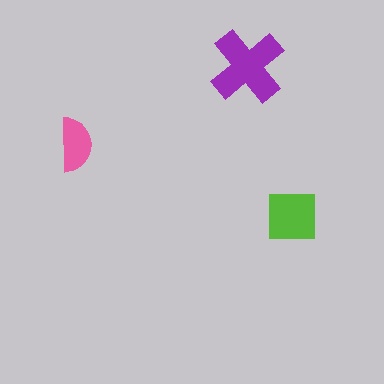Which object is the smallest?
The pink semicircle.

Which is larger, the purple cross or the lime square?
The purple cross.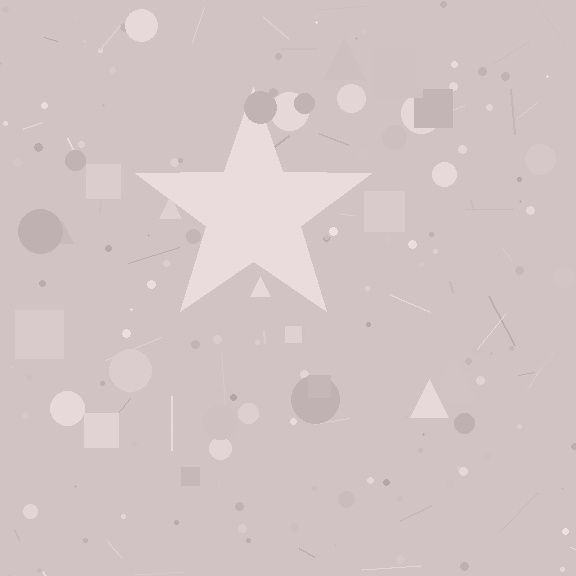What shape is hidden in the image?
A star is hidden in the image.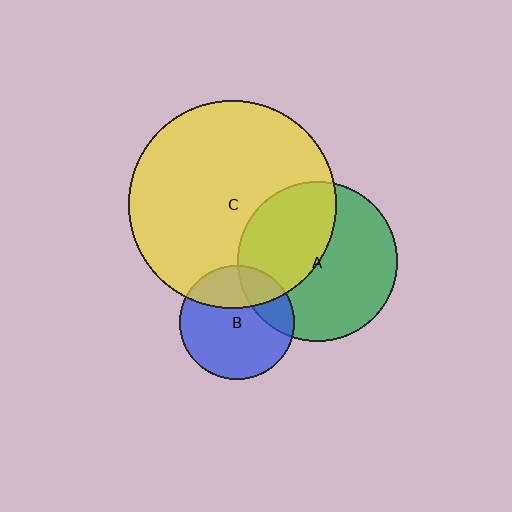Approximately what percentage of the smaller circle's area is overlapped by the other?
Approximately 45%.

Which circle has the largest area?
Circle C (yellow).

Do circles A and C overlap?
Yes.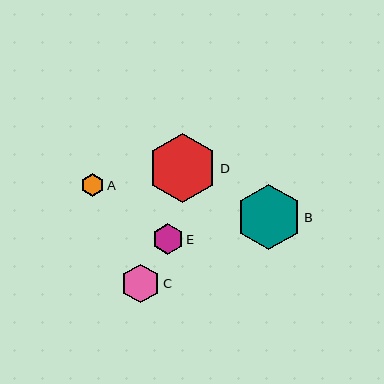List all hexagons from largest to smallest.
From largest to smallest: D, B, C, E, A.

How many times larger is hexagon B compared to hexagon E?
Hexagon B is approximately 2.1 times the size of hexagon E.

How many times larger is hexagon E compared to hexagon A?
Hexagon E is approximately 1.4 times the size of hexagon A.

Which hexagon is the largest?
Hexagon D is the largest with a size of approximately 69 pixels.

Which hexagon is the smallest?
Hexagon A is the smallest with a size of approximately 23 pixels.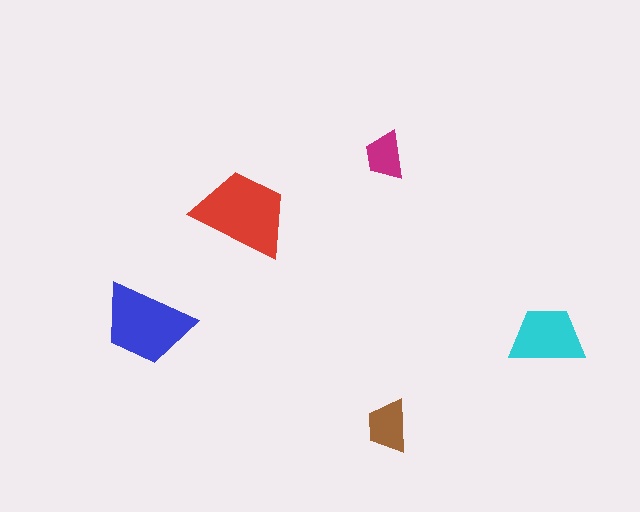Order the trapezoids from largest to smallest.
the red one, the blue one, the cyan one, the brown one, the magenta one.